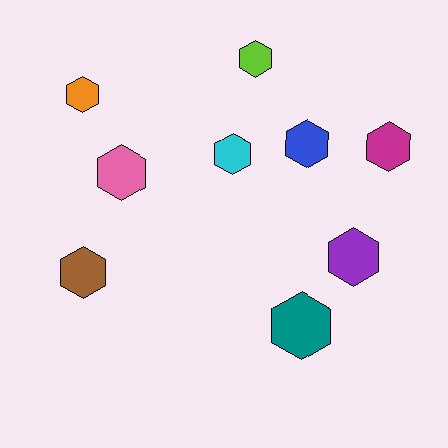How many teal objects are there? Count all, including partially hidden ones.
There is 1 teal object.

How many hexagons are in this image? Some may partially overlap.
There are 9 hexagons.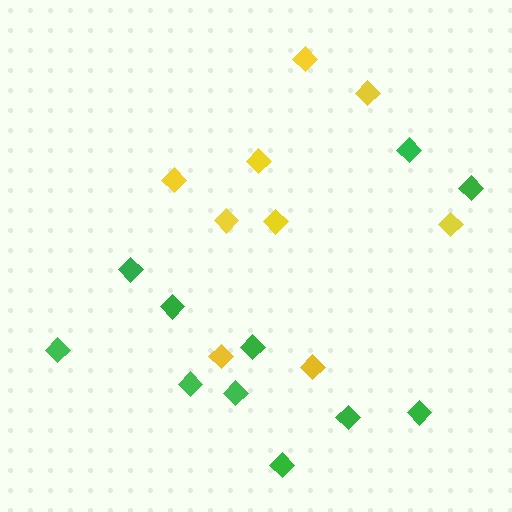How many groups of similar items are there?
There are 2 groups: one group of yellow diamonds (9) and one group of green diamonds (11).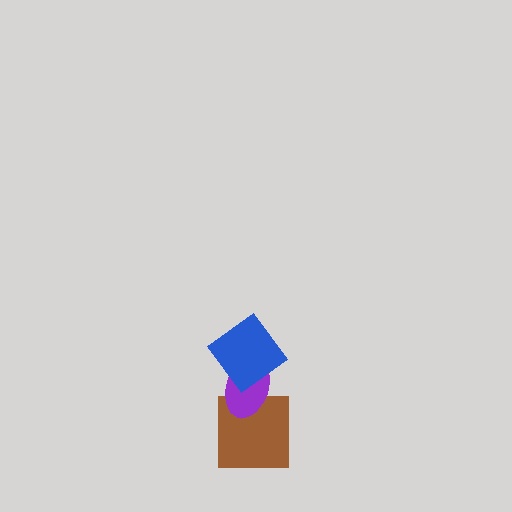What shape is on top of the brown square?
The purple ellipse is on top of the brown square.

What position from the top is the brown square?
The brown square is 3rd from the top.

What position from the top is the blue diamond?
The blue diamond is 1st from the top.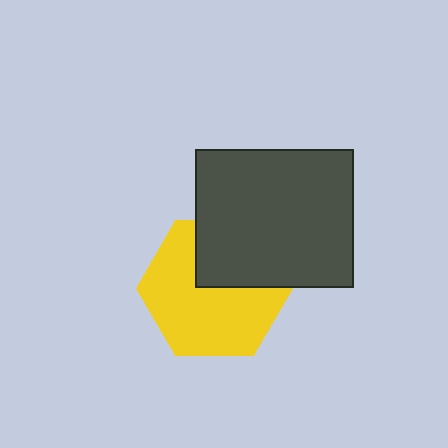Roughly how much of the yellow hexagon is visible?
Most of it is visible (roughly 67%).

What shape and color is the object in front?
The object in front is a dark gray rectangle.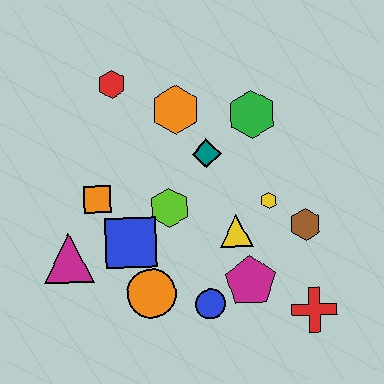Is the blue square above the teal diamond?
No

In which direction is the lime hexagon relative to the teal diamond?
The lime hexagon is below the teal diamond.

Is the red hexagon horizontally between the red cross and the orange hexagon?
No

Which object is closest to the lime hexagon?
The blue square is closest to the lime hexagon.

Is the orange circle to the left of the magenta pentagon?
Yes